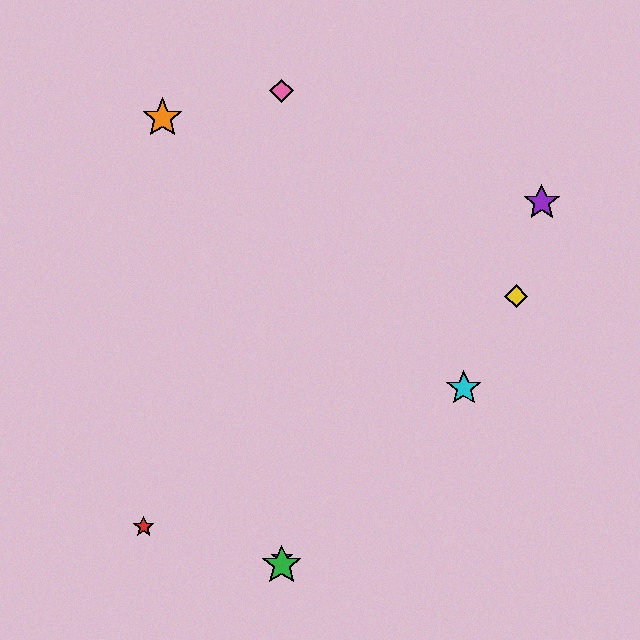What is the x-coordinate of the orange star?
The orange star is at x≈162.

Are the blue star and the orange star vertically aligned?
No, the blue star is at x≈282 and the orange star is at x≈162.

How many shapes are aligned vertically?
3 shapes (the blue star, the green star, the pink diamond) are aligned vertically.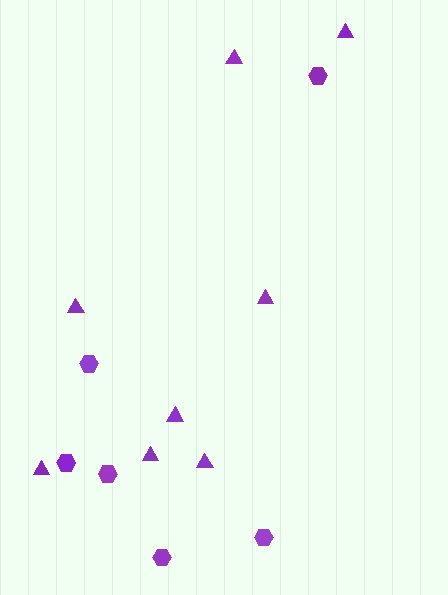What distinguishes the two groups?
There are 2 groups: one group of hexagons (6) and one group of triangles (8).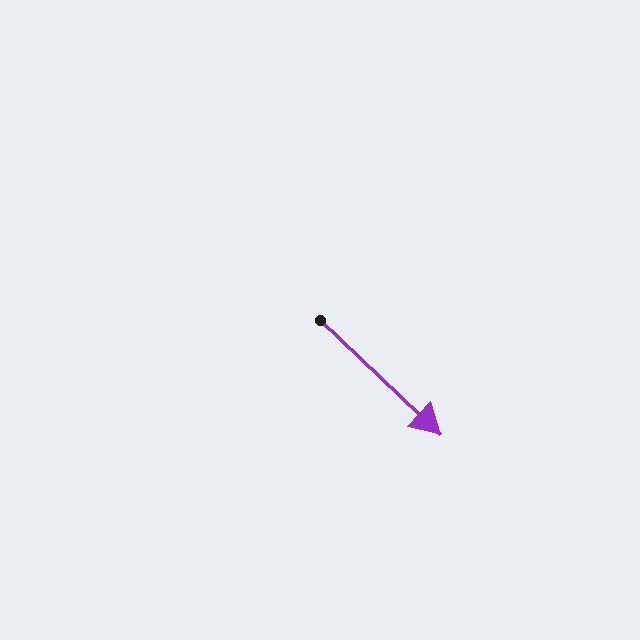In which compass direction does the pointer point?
Southeast.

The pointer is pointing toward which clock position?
Roughly 4 o'clock.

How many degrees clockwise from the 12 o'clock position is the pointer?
Approximately 134 degrees.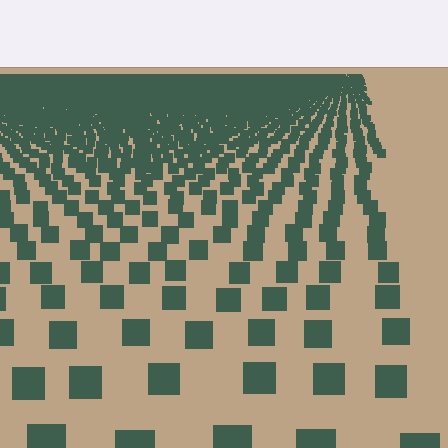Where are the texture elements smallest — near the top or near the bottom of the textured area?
Near the top.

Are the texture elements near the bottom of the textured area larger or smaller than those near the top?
Larger. Near the bottom, elements are closer to the viewer and appear at a bigger on-screen size.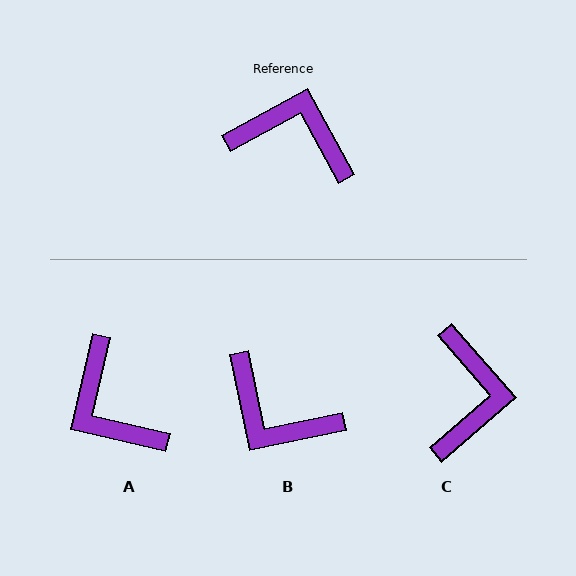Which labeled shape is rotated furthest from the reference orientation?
B, about 163 degrees away.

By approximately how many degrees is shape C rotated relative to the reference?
Approximately 78 degrees clockwise.